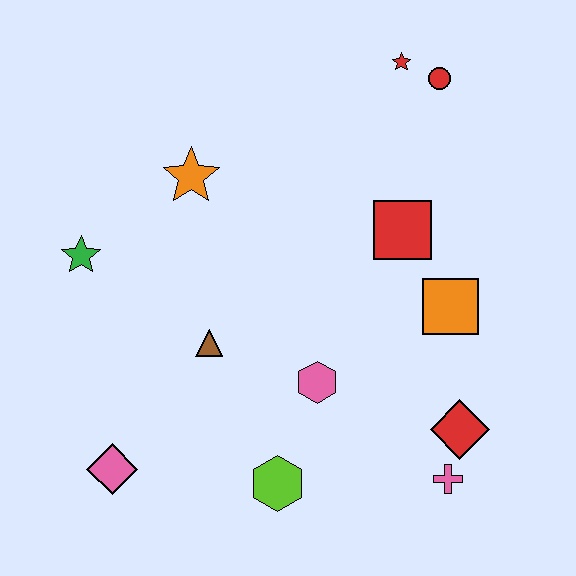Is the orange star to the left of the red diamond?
Yes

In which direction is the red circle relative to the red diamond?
The red circle is above the red diamond.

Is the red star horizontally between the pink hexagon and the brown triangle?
No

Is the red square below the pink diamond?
No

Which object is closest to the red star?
The red circle is closest to the red star.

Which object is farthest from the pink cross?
The green star is farthest from the pink cross.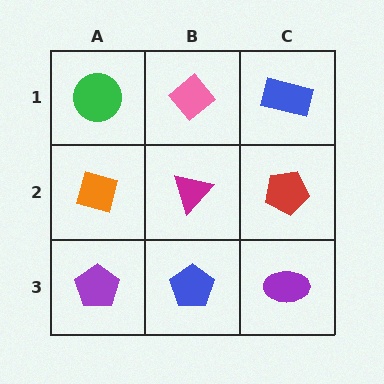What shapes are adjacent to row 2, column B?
A pink diamond (row 1, column B), a blue pentagon (row 3, column B), an orange diamond (row 2, column A), a red pentagon (row 2, column C).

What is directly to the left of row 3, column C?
A blue pentagon.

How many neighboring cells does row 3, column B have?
3.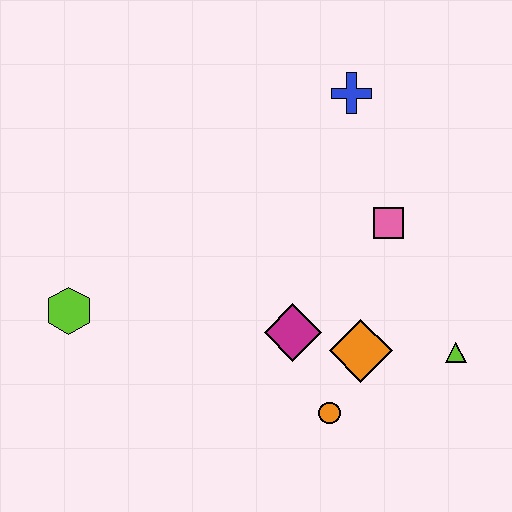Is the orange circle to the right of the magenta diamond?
Yes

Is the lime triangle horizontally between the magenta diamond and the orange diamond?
No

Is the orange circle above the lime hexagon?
No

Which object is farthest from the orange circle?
The blue cross is farthest from the orange circle.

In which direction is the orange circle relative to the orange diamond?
The orange circle is below the orange diamond.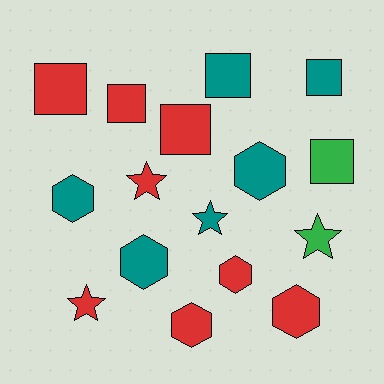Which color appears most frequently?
Red, with 8 objects.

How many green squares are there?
There is 1 green square.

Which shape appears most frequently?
Square, with 6 objects.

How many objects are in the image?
There are 16 objects.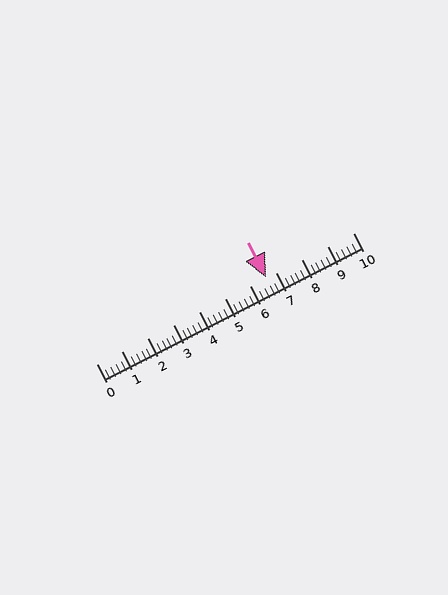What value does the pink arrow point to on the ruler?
The pink arrow points to approximately 6.6.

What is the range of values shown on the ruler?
The ruler shows values from 0 to 10.